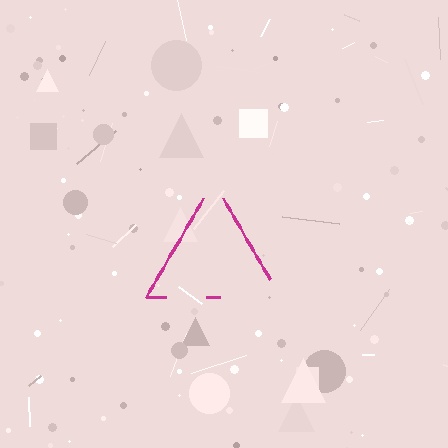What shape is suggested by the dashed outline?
The dashed outline suggests a triangle.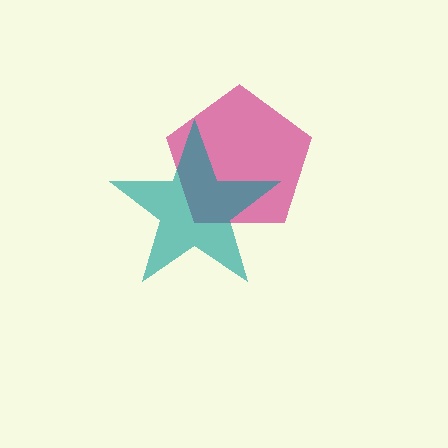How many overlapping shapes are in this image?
There are 2 overlapping shapes in the image.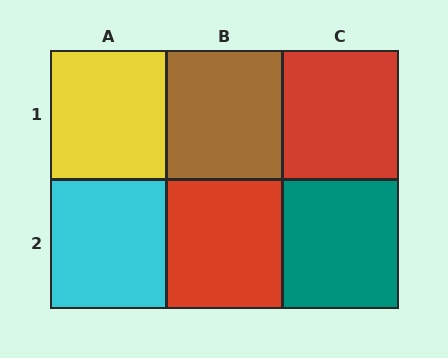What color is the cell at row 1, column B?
Brown.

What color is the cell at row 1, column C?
Red.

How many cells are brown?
1 cell is brown.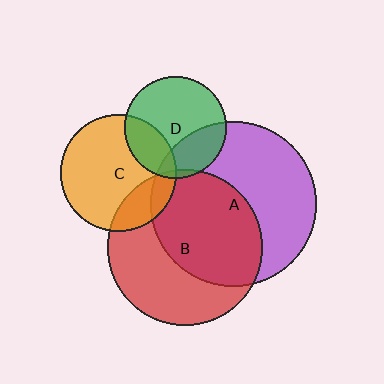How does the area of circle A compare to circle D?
Approximately 2.6 times.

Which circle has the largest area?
Circle A (purple).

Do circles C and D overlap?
Yes.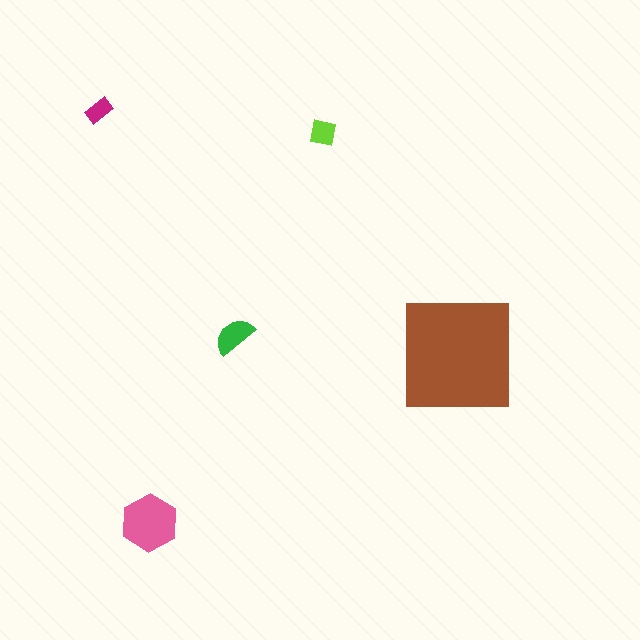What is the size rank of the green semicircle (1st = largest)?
3rd.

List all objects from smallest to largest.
The magenta rectangle, the lime square, the green semicircle, the pink hexagon, the brown square.